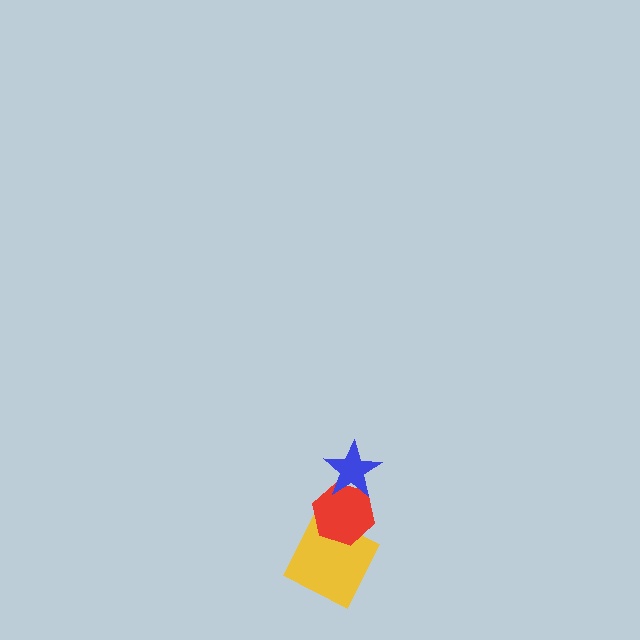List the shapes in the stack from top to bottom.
From top to bottom: the blue star, the red hexagon, the yellow square.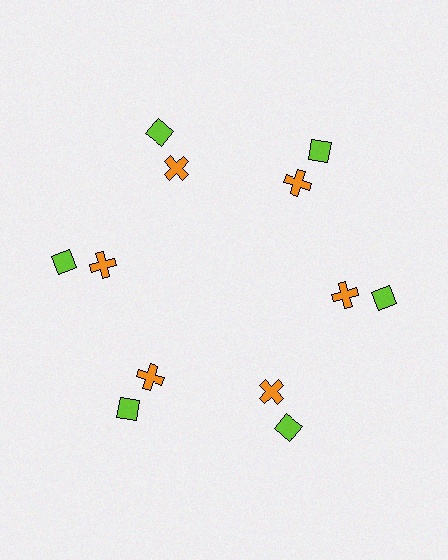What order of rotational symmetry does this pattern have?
This pattern has 6-fold rotational symmetry.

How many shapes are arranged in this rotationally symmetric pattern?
There are 12 shapes, arranged in 6 groups of 2.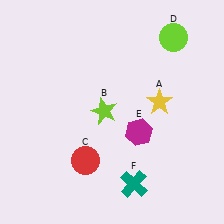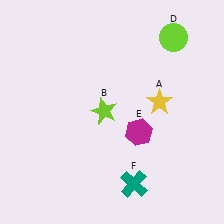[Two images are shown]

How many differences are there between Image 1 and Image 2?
There is 1 difference between the two images.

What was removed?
The red circle (C) was removed in Image 2.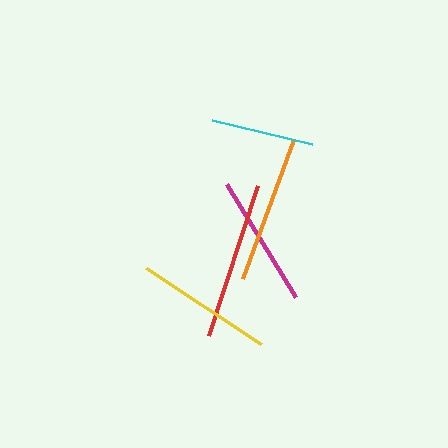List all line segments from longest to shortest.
From longest to shortest: red, orange, yellow, magenta, cyan.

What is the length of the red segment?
The red segment is approximately 158 pixels long.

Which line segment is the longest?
The red line is the longest at approximately 158 pixels.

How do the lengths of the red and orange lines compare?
The red and orange lines are approximately the same length.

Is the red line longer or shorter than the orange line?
The red line is longer than the orange line.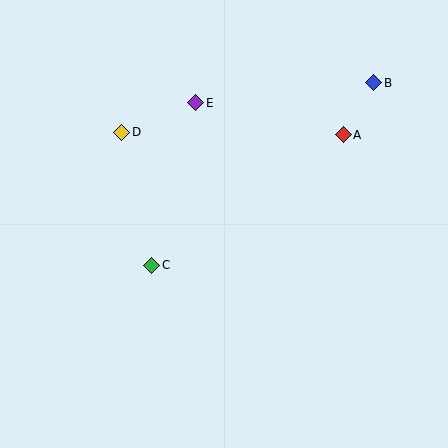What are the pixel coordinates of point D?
Point D is at (122, 132).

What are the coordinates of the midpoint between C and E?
The midpoint between C and E is at (174, 184).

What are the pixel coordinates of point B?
Point B is at (374, 83).